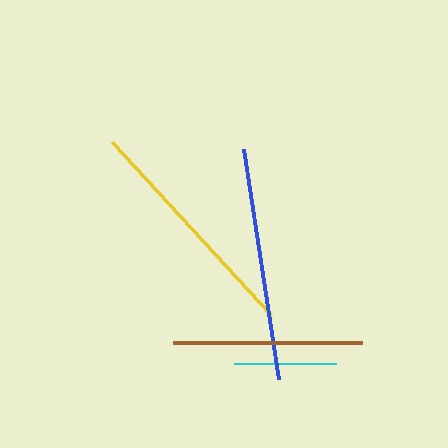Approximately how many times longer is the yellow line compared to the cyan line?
The yellow line is approximately 2.3 times the length of the cyan line.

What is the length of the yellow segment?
The yellow segment is approximately 235 pixels long.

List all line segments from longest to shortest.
From longest to shortest: yellow, blue, brown, cyan.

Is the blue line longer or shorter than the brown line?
The blue line is longer than the brown line.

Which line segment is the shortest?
The cyan line is the shortest at approximately 102 pixels.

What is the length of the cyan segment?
The cyan segment is approximately 102 pixels long.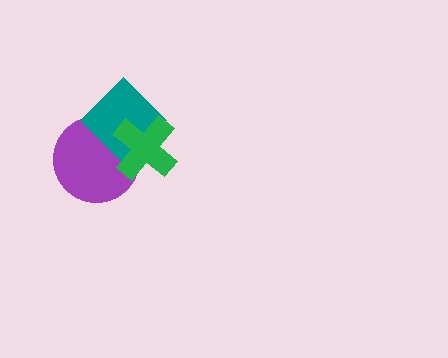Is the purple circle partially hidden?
Yes, it is partially covered by another shape.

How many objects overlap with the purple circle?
2 objects overlap with the purple circle.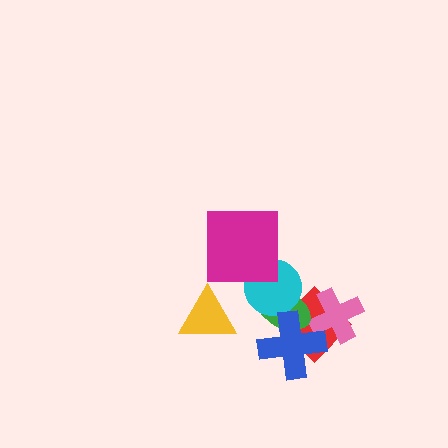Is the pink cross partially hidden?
Yes, it is partially covered by another shape.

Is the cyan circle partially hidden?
Yes, it is partially covered by another shape.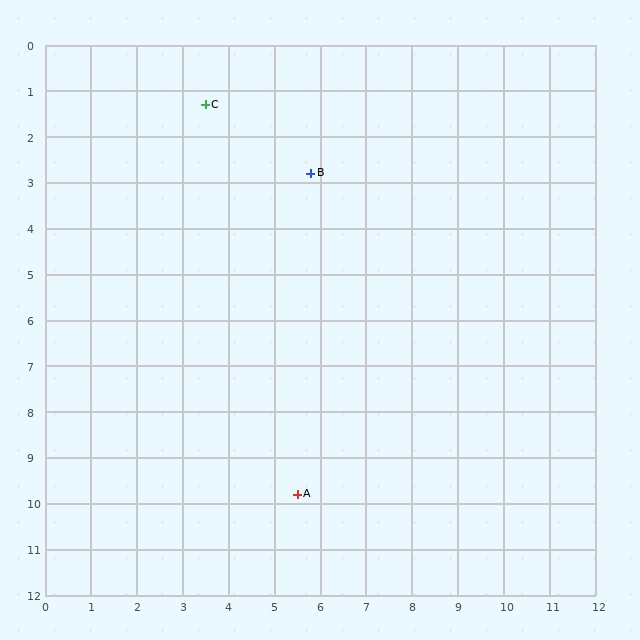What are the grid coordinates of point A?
Point A is at approximately (5.5, 9.8).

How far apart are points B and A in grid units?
Points B and A are about 7.0 grid units apart.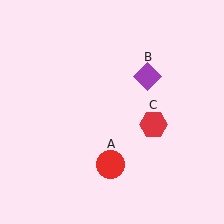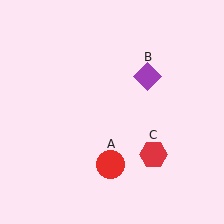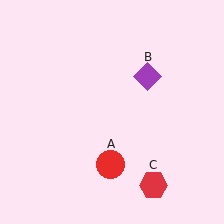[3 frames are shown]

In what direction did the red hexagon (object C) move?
The red hexagon (object C) moved down.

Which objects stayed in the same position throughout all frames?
Red circle (object A) and purple diamond (object B) remained stationary.